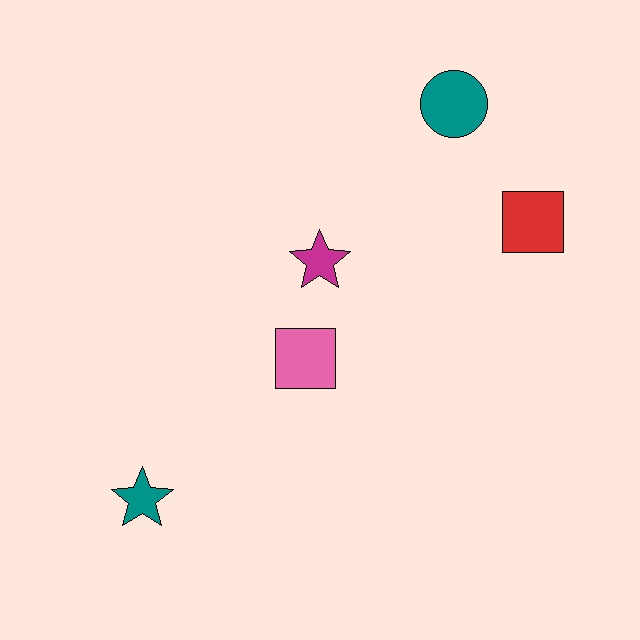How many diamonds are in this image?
There are no diamonds.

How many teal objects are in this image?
There are 2 teal objects.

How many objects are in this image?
There are 5 objects.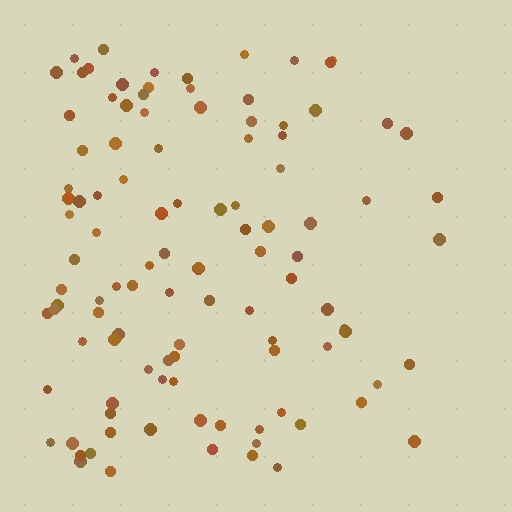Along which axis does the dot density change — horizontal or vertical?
Horizontal.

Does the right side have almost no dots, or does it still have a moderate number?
Still a moderate number, just noticeably fewer than the left.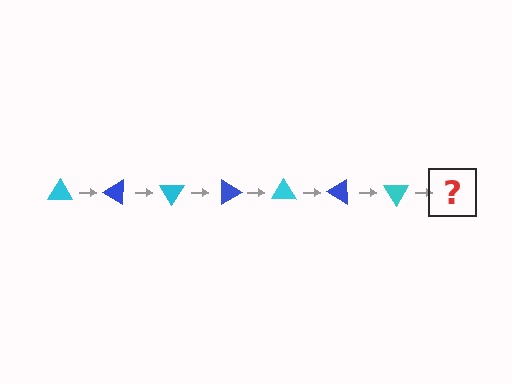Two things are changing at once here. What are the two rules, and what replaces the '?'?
The two rules are that it rotates 30 degrees each step and the color cycles through cyan and blue. The '?' should be a blue triangle, rotated 210 degrees from the start.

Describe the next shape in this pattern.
It should be a blue triangle, rotated 210 degrees from the start.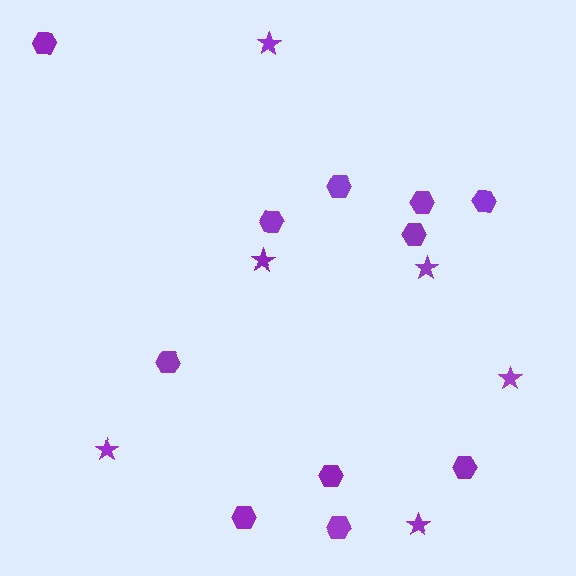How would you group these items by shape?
There are 2 groups: one group of hexagons (11) and one group of stars (6).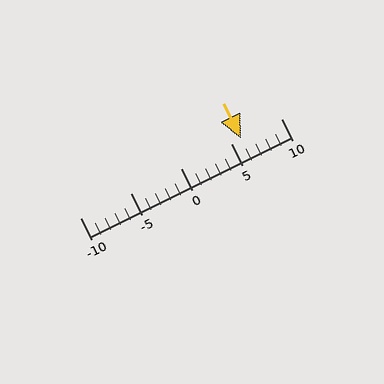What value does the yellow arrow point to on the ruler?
The yellow arrow points to approximately 6.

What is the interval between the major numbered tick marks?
The major tick marks are spaced 5 units apart.